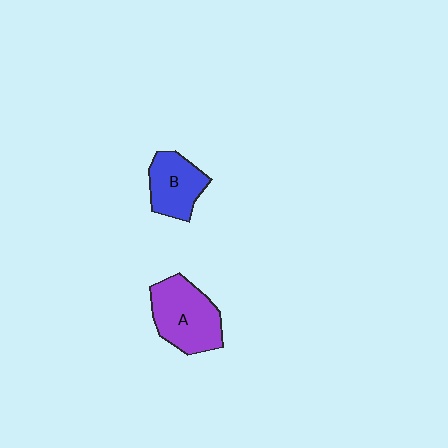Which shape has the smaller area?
Shape B (blue).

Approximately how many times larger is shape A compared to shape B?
Approximately 1.4 times.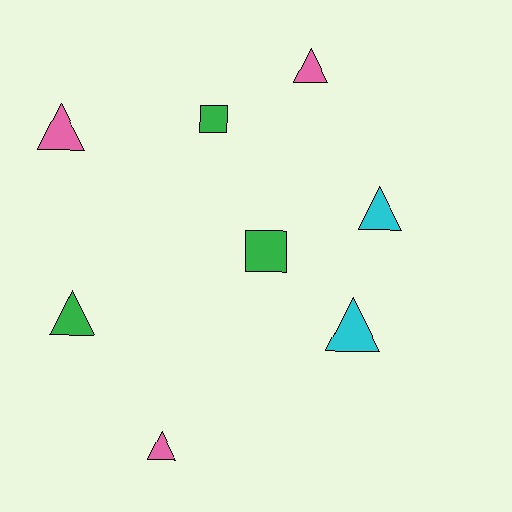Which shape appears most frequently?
Triangle, with 6 objects.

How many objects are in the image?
There are 8 objects.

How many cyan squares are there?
There are no cyan squares.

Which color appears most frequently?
Pink, with 3 objects.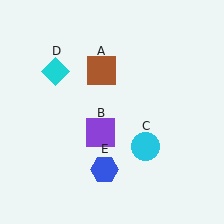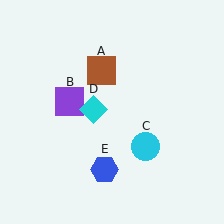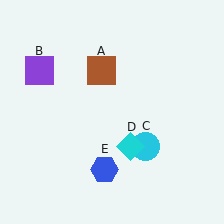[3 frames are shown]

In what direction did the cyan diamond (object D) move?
The cyan diamond (object D) moved down and to the right.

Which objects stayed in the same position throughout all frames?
Brown square (object A) and cyan circle (object C) and blue hexagon (object E) remained stationary.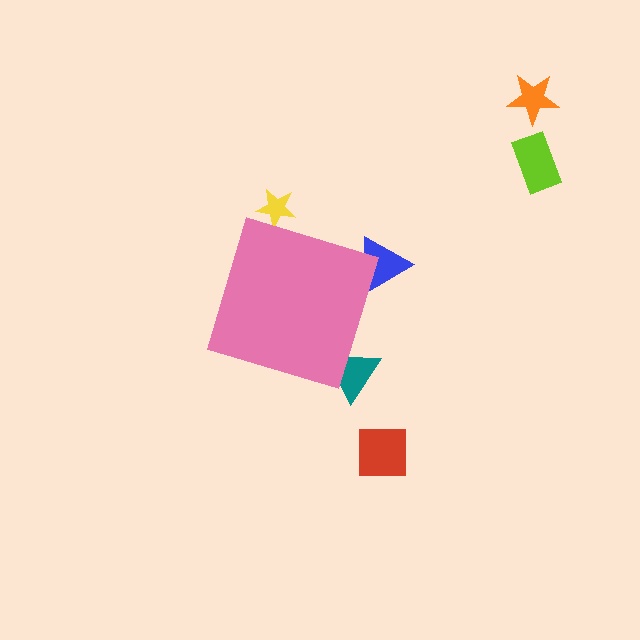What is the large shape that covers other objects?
A pink diamond.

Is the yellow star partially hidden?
Yes, the yellow star is partially hidden behind the pink diamond.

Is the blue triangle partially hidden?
Yes, the blue triangle is partially hidden behind the pink diamond.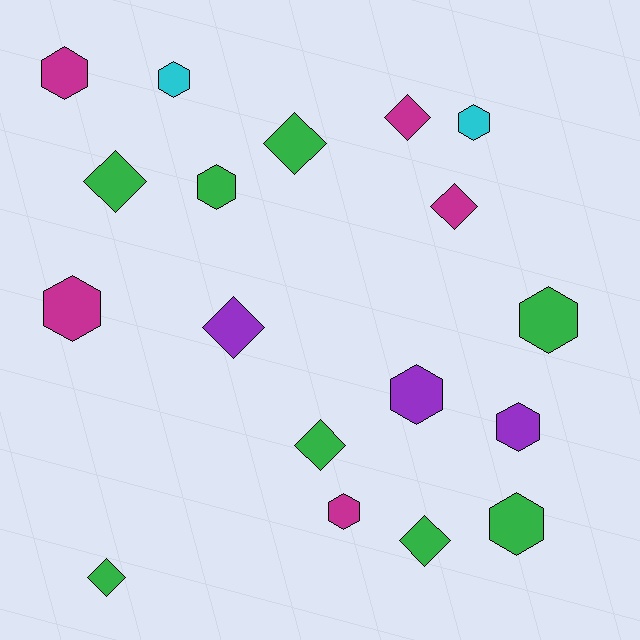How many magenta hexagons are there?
There are 3 magenta hexagons.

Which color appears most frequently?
Green, with 8 objects.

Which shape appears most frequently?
Hexagon, with 10 objects.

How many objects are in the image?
There are 18 objects.